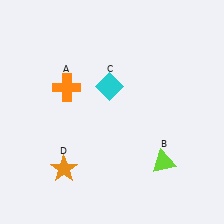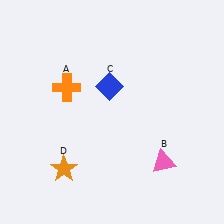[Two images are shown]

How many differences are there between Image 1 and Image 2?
There are 2 differences between the two images.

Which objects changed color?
B changed from lime to pink. C changed from cyan to blue.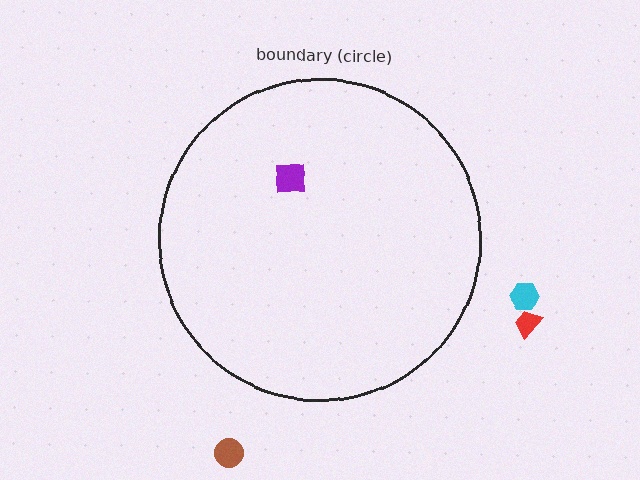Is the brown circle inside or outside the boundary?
Outside.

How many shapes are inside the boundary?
1 inside, 3 outside.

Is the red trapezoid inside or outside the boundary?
Outside.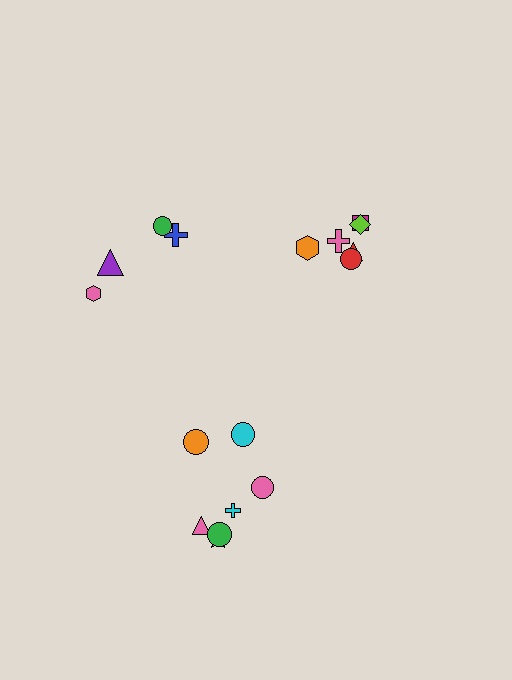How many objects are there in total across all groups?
There are 17 objects.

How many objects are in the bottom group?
There are 7 objects.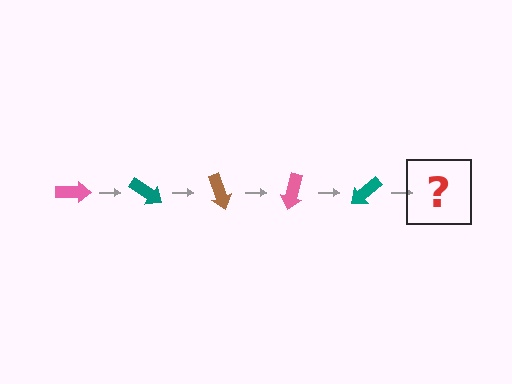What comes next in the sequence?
The next element should be a brown arrow, rotated 175 degrees from the start.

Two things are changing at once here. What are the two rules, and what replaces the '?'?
The two rules are that it rotates 35 degrees each step and the color cycles through pink, teal, and brown. The '?' should be a brown arrow, rotated 175 degrees from the start.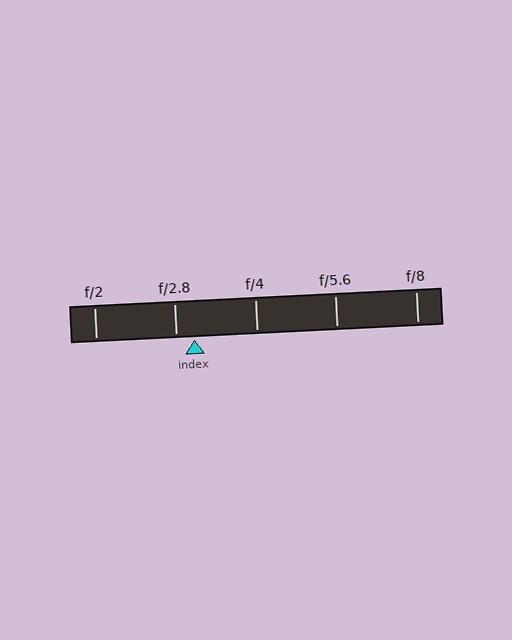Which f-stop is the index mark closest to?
The index mark is closest to f/2.8.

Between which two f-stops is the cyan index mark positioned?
The index mark is between f/2.8 and f/4.